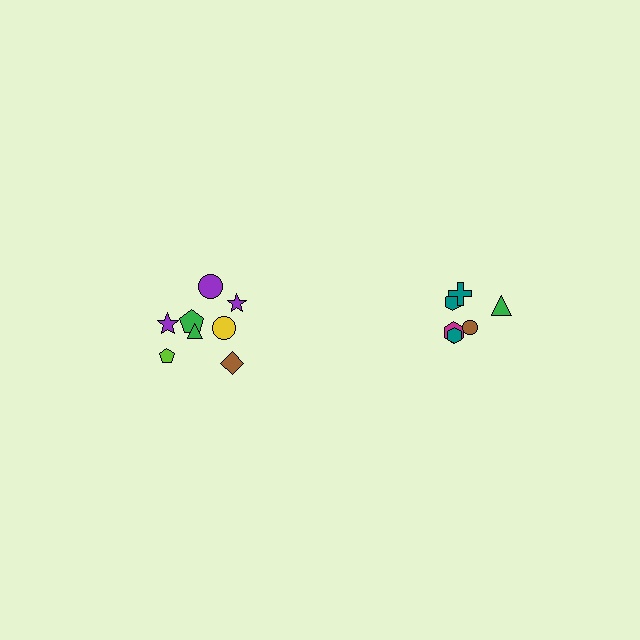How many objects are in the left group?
There are 8 objects.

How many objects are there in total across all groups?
There are 14 objects.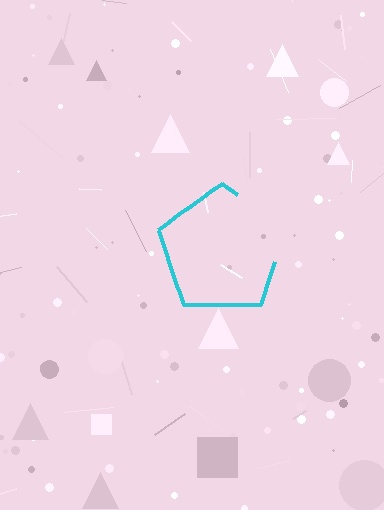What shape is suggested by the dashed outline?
The dashed outline suggests a pentagon.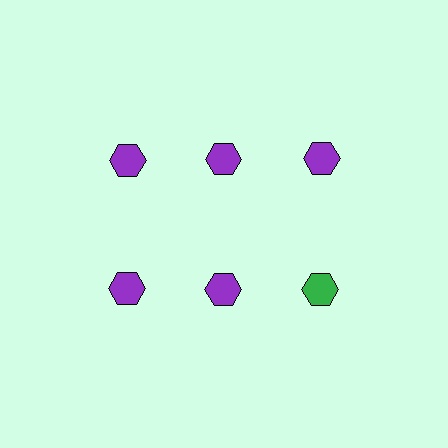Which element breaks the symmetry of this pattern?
The green hexagon in the second row, center column breaks the symmetry. All other shapes are purple hexagons.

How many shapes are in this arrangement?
There are 6 shapes arranged in a grid pattern.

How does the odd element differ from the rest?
It has a different color: green instead of purple.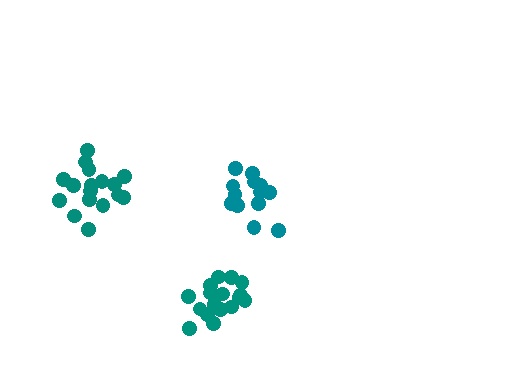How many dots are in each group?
Group 1: 17 dots, Group 2: 13 dots, Group 3: 17 dots (47 total).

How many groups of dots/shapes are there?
There are 3 groups.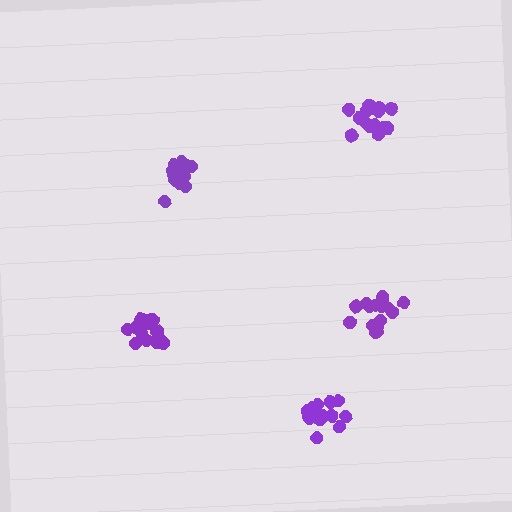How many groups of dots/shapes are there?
There are 5 groups.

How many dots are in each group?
Group 1: 15 dots, Group 2: 14 dots, Group 3: 13 dots, Group 4: 16 dots, Group 5: 15 dots (73 total).